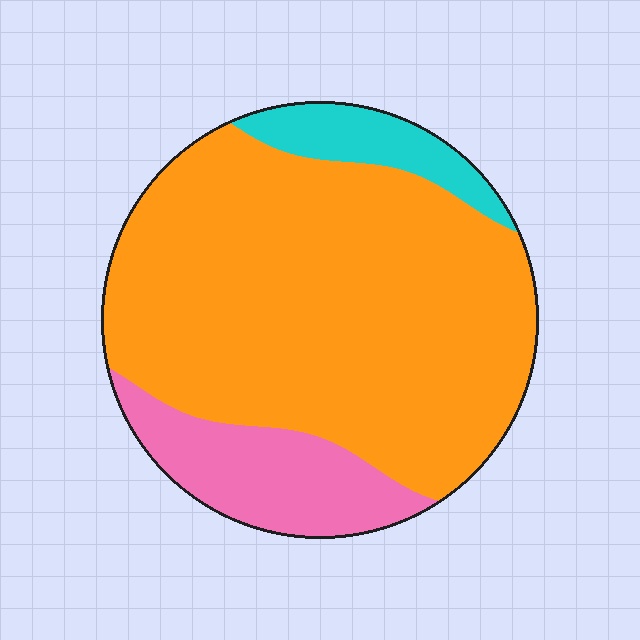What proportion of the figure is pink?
Pink covers around 15% of the figure.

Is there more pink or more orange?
Orange.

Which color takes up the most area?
Orange, at roughly 75%.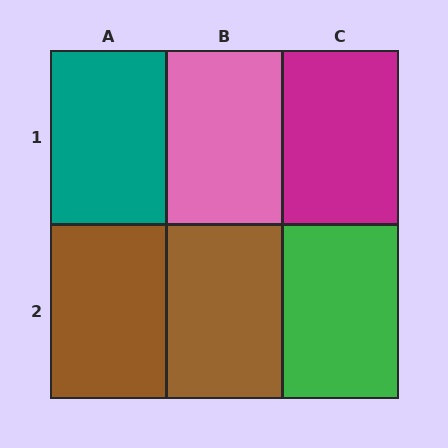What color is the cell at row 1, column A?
Teal.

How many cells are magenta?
1 cell is magenta.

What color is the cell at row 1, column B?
Pink.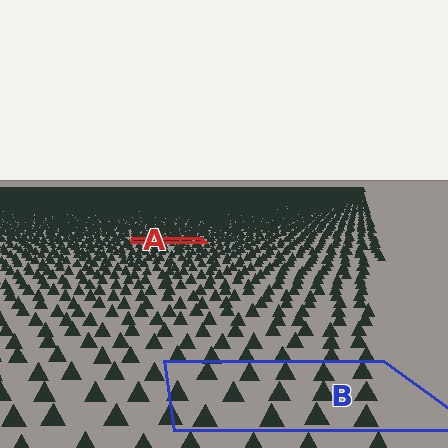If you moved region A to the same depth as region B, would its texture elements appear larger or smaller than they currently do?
They would appear larger. At a closer depth, the same texture elements are projected at a bigger on-screen size.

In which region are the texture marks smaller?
The texture marks are smaller in region A, because it is farther away.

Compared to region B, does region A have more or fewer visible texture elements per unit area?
Region A has more texture elements per unit area — they are packed more densely because it is farther away.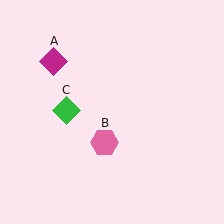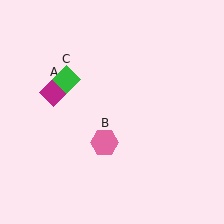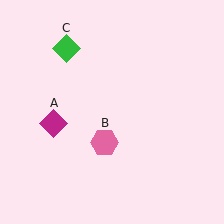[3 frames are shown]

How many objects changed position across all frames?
2 objects changed position: magenta diamond (object A), green diamond (object C).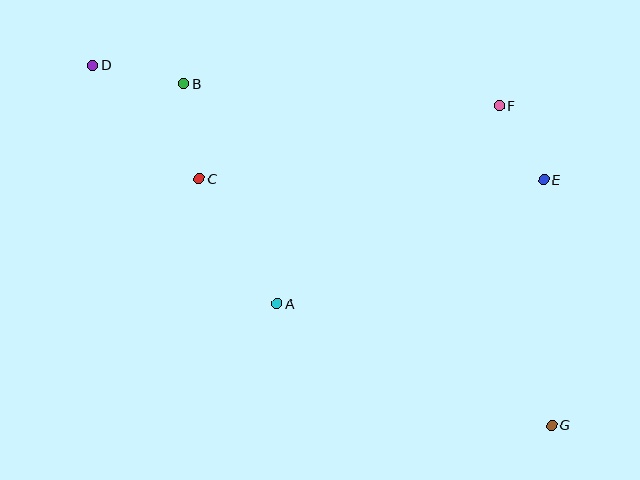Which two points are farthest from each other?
Points D and G are farthest from each other.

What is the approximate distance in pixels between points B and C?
The distance between B and C is approximately 96 pixels.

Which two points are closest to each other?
Points E and F are closest to each other.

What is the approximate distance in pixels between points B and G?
The distance between B and G is approximately 502 pixels.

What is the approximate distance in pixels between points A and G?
The distance between A and G is approximately 300 pixels.